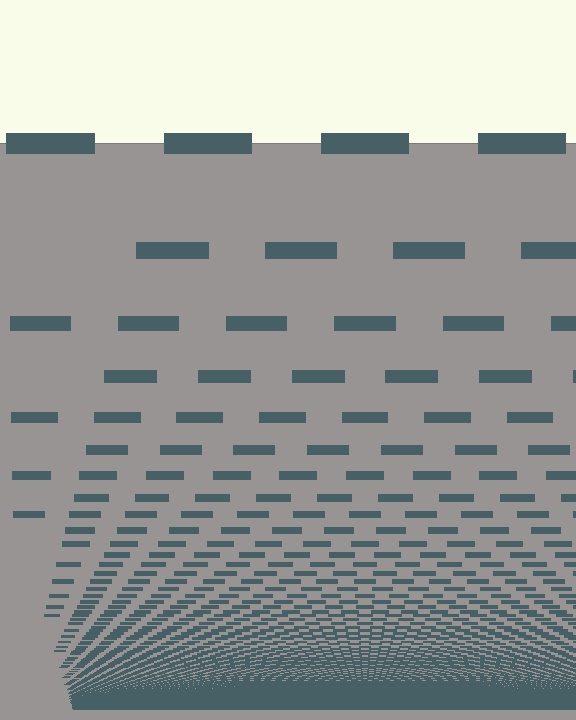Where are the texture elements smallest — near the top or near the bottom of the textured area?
Near the bottom.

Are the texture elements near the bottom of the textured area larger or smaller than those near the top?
Smaller. The gradient is inverted — elements near the bottom are smaller and denser.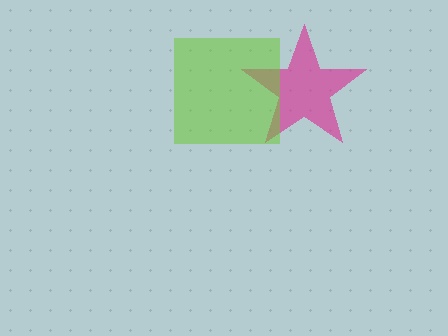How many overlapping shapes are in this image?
There are 2 overlapping shapes in the image.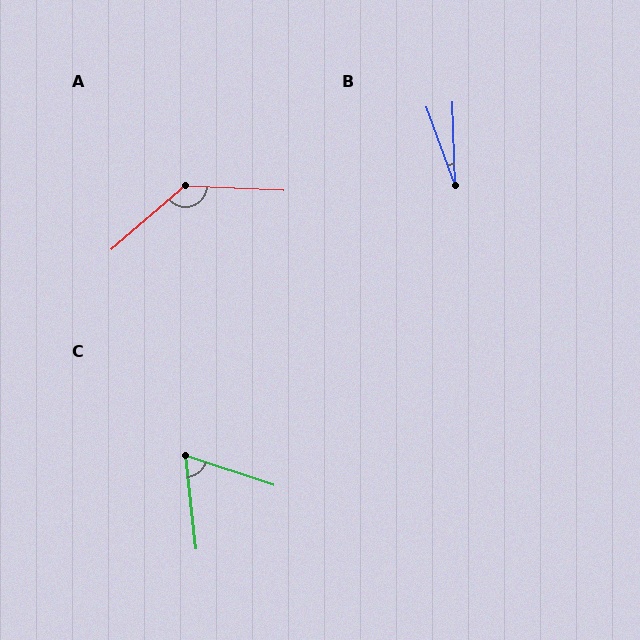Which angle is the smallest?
B, at approximately 18 degrees.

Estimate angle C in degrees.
Approximately 65 degrees.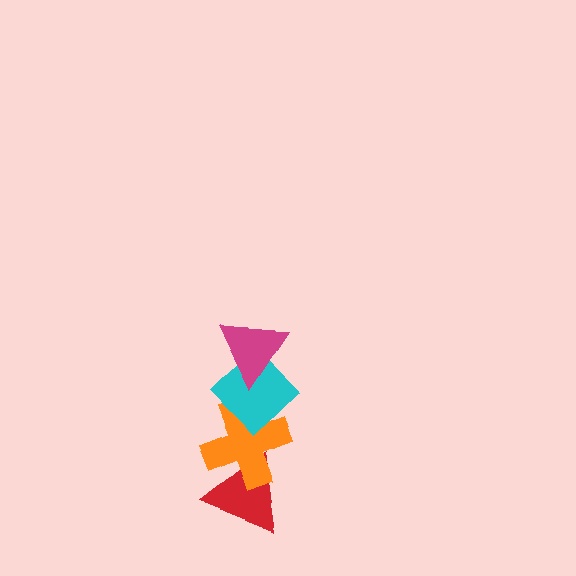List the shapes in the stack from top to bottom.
From top to bottom: the magenta triangle, the cyan diamond, the orange cross, the red triangle.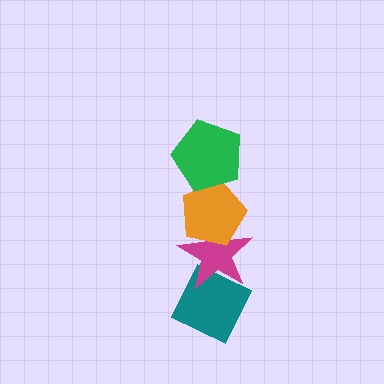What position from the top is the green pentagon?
The green pentagon is 1st from the top.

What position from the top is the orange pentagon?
The orange pentagon is 2nd from the top.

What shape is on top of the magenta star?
The orange pentagon is on top of the magenta star.